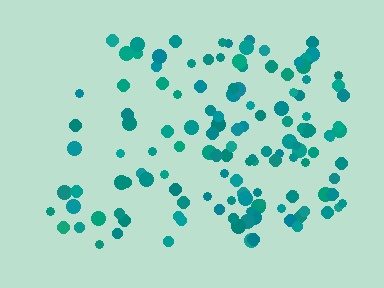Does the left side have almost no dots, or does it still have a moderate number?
Still a moderate number, just noticeably fewer than the right.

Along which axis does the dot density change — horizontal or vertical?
Horizontal.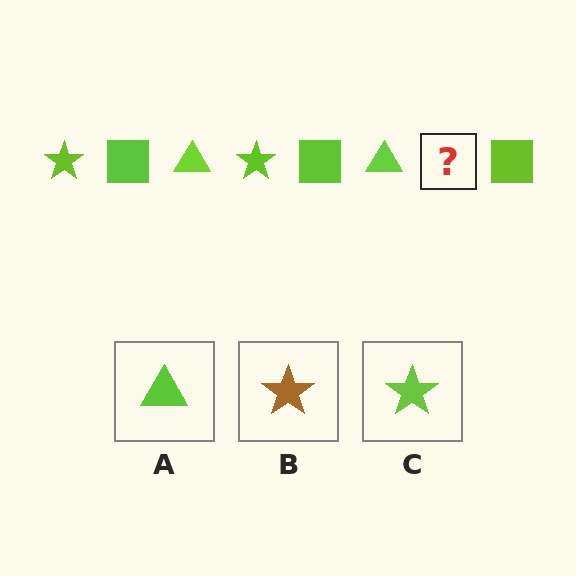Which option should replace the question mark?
Option C.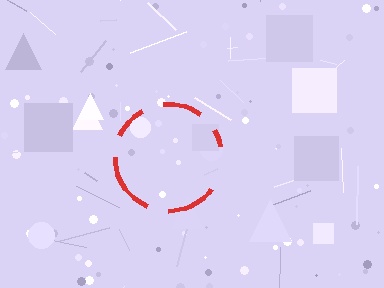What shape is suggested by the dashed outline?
The dashed outline suggests a circle.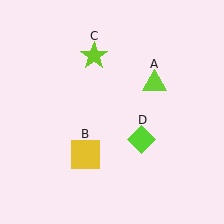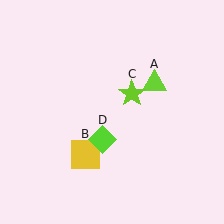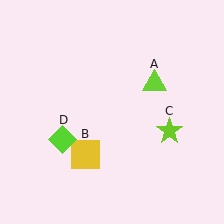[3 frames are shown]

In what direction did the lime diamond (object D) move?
The lime diamond (object D) moved left.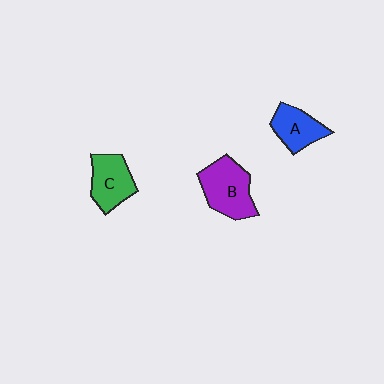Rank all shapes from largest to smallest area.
From largest to smallest: B (purple), C (green), A (blue).